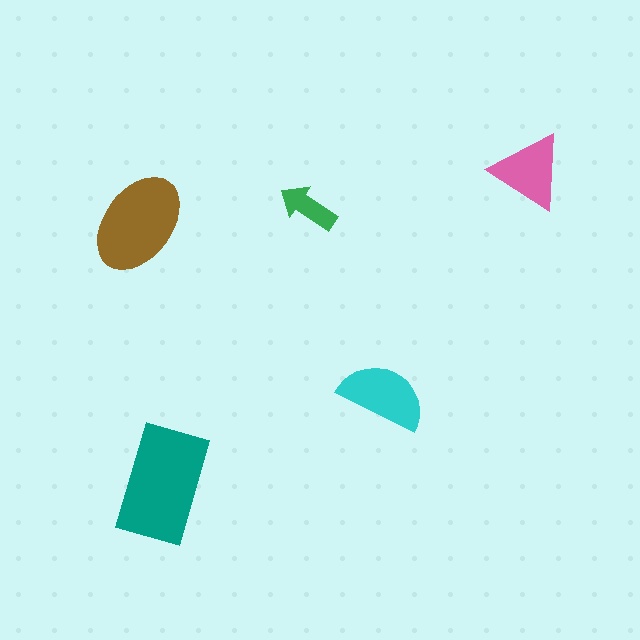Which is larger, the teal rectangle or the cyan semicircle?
The teal rectangle.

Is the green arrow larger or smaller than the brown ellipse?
Smaller.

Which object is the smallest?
The green arrow.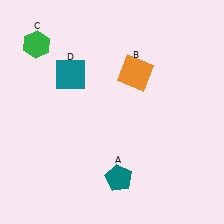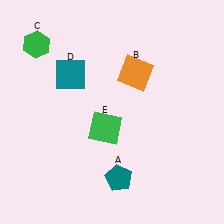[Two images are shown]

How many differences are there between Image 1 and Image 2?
There is 1 difference between the two images.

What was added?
A green square (E) was added in Image 2.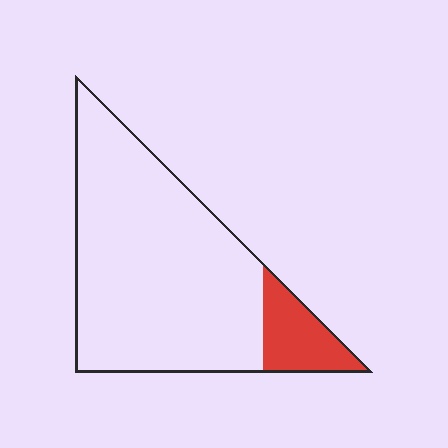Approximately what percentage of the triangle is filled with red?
Approximately 15%.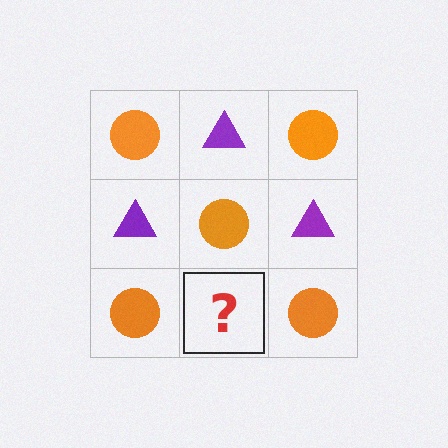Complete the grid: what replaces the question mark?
The question mark should be replaced with a purple triangle.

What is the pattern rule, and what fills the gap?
The rule is that it alternates orange circle and purple triangle in a checkerboard pattern. The gap should be filled with a purple triangle.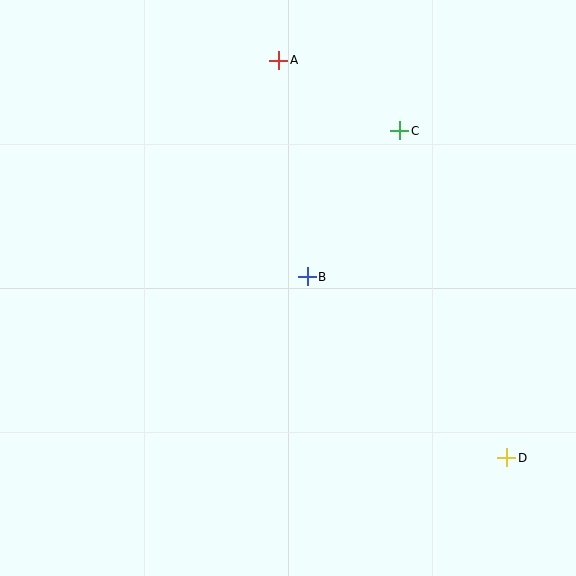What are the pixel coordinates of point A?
Point A is at (279, 60).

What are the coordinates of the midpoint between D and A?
The midpoint between D and A is at (393, 259).